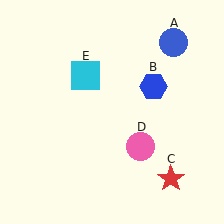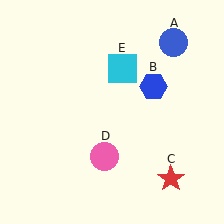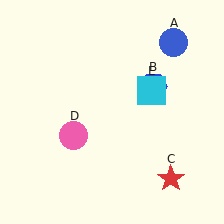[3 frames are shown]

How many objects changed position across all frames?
2 objects changed position: pink circle (object D), cyan square (object E).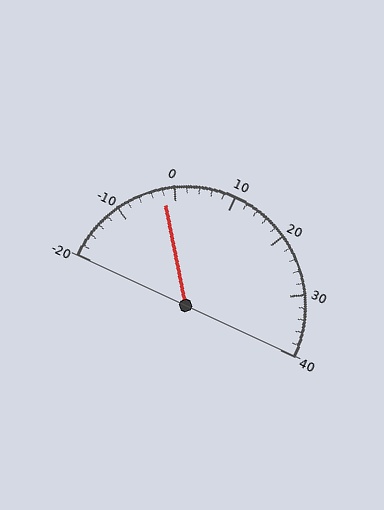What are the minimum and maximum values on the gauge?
The gauge ranges from -20 to 40.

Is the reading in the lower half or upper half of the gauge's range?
The reading is in the lower half of the range (-20 to 40).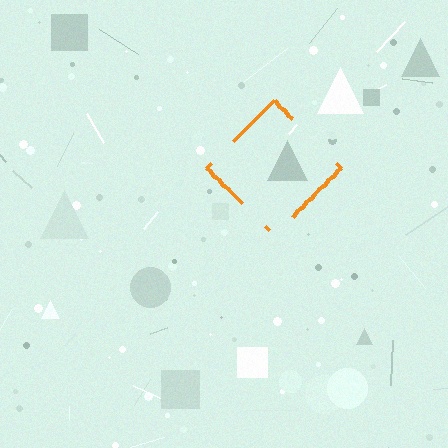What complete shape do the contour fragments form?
The contour fragments form a diamond.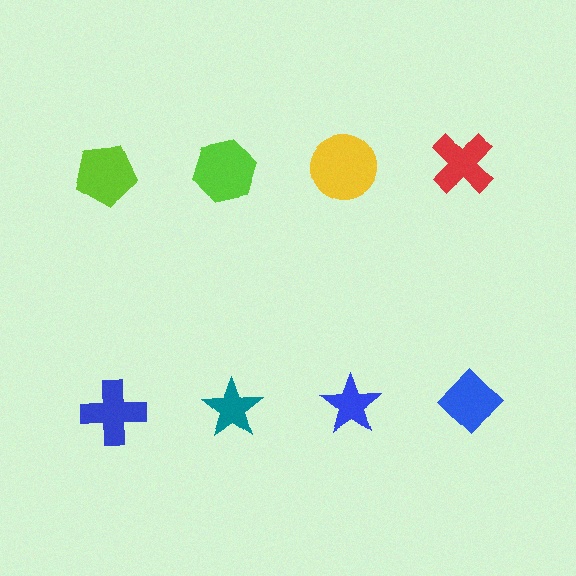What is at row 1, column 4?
A red cross.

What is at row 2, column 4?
A blue diamond.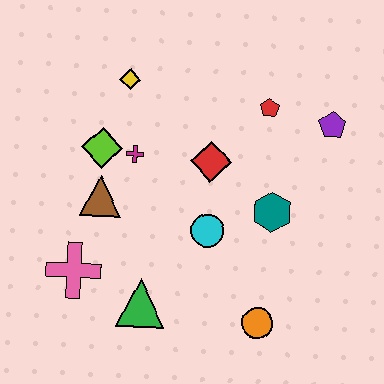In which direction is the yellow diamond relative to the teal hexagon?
The yellow diamond is to the left of the teal hexagon.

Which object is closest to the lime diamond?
The magenta cross is closest to the lime diamond.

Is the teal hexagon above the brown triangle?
No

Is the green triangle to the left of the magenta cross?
No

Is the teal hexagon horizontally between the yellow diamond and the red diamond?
No